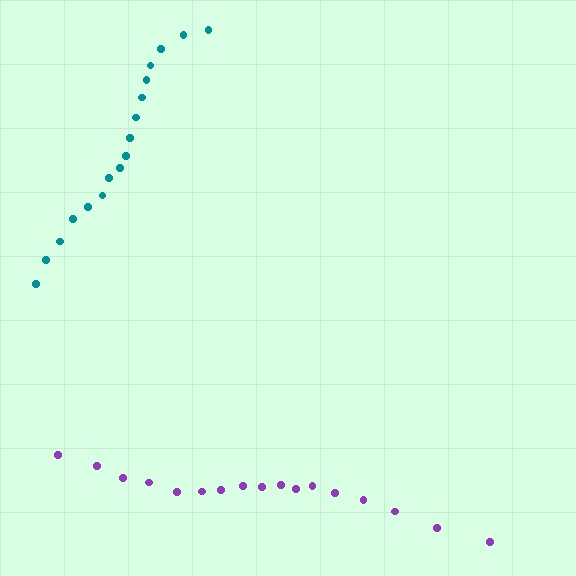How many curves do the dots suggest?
There are 2 distinct paths.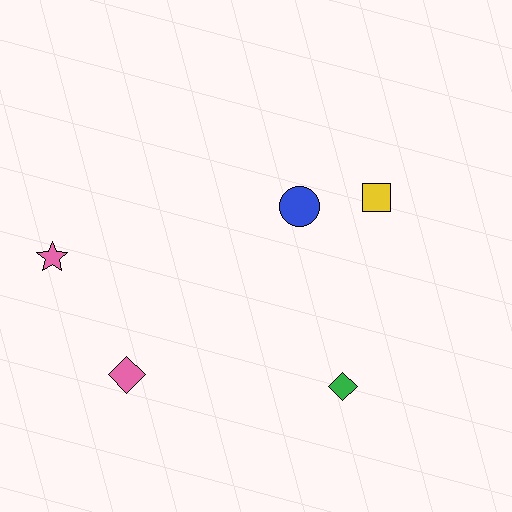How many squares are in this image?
There is 1 square.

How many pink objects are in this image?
There are 2 pink objects.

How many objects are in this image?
There are 5 objects.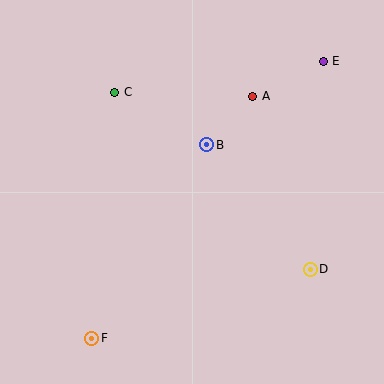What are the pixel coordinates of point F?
Point F is at (92, 338).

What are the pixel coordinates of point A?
Point A is at (253, 96).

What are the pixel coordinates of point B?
Point B is at (207, 145).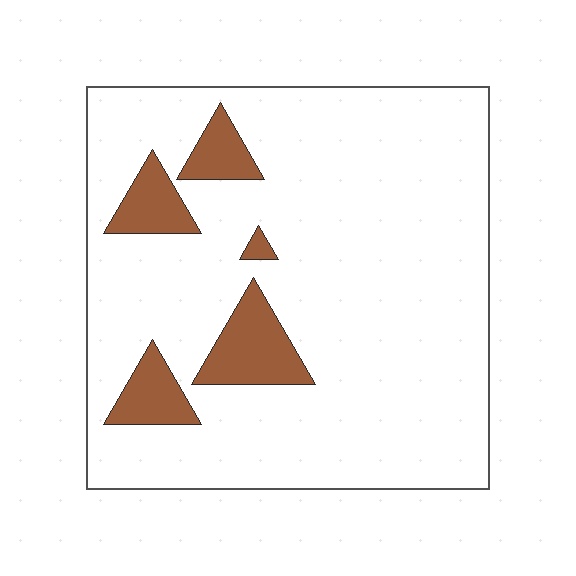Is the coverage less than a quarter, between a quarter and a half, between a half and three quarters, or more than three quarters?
Less than a quarter.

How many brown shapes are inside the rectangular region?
5.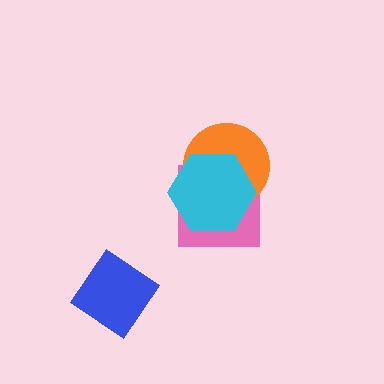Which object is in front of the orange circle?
The cyan hexagon is in front of the orange circle.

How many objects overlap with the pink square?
2 objects overlap with the pink square.